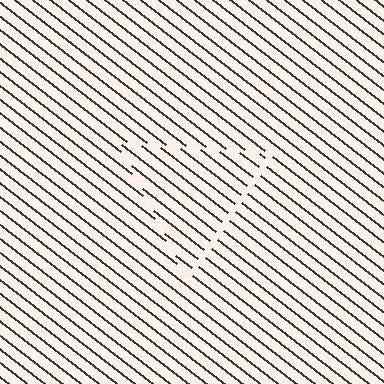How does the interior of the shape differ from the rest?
The interior of the shape contains the same grating, shifted by half a period — the contour is defined by the phase discontinuity where line-ends from the inner and outer gratings abut.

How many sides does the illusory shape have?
3 sides — the line-ends trace a triangle.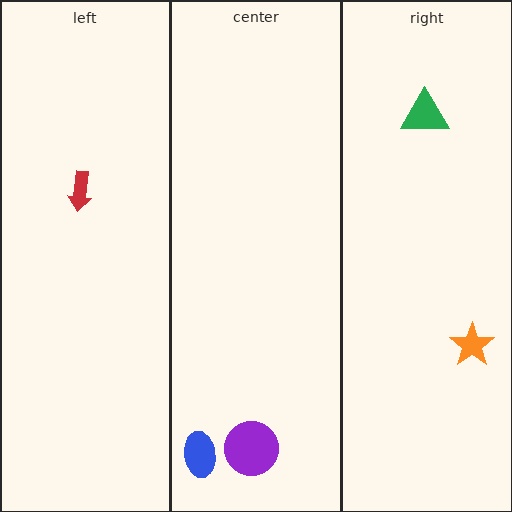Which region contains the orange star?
The right region.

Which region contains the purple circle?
The center region.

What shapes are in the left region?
The red arrow.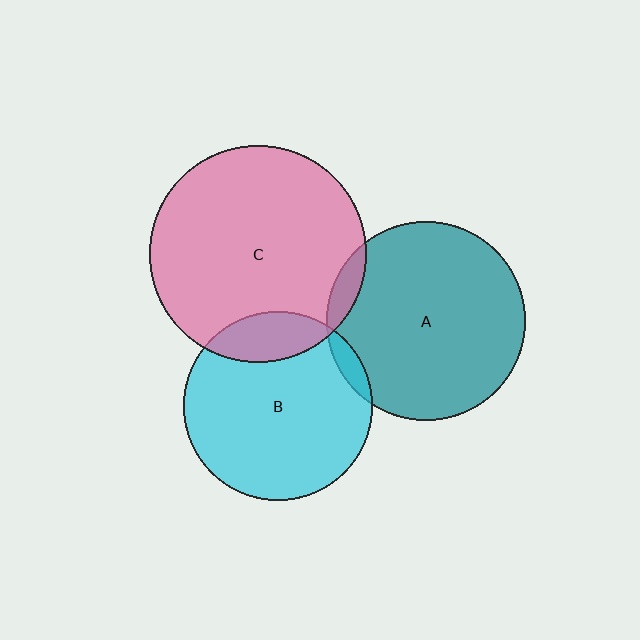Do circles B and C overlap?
Yes.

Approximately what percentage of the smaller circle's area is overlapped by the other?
Approximately 15%.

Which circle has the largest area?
Circle C (pink).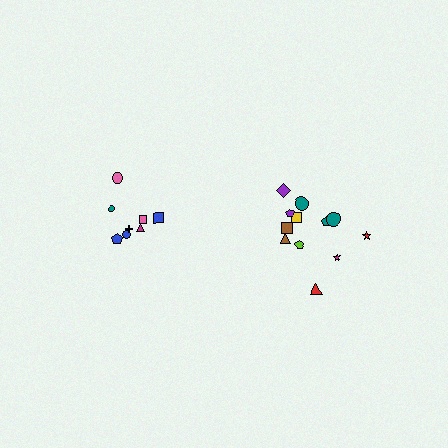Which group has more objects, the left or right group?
The right group.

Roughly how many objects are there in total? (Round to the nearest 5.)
Roughly 20 objects in total.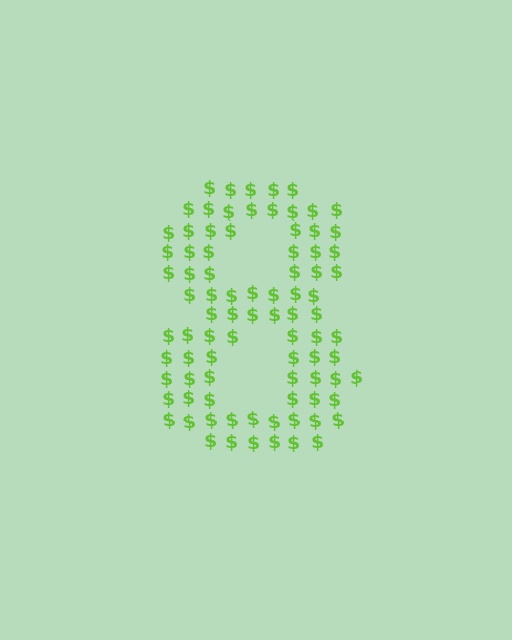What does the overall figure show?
The overall figure shows the digit 8.